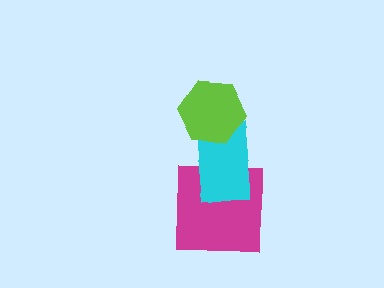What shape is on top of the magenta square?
The cyan rectangle is on top of the magenta square.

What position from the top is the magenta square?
The magenta square is 3rd from the top.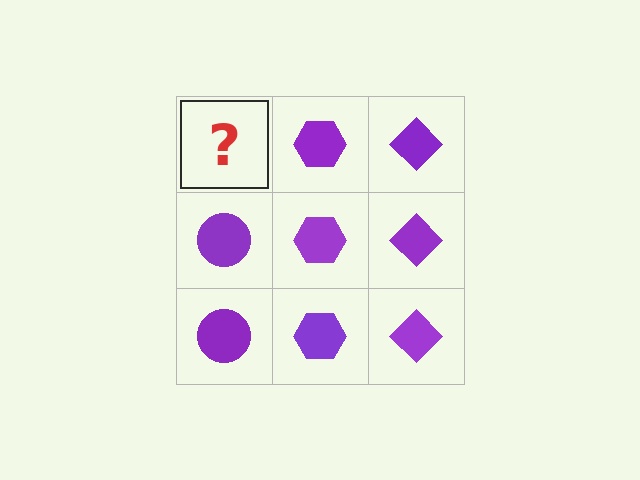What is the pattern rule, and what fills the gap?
The rule is that each column has a consistent shape. The gap should be filled with a purple circle.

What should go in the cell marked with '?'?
The missing cell should contain a purple circle.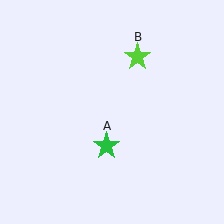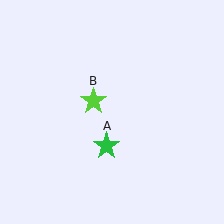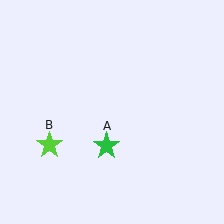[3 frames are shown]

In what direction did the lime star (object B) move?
The lime star (object B) moved down and to the left.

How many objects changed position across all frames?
1 object changed position: lime star (object B).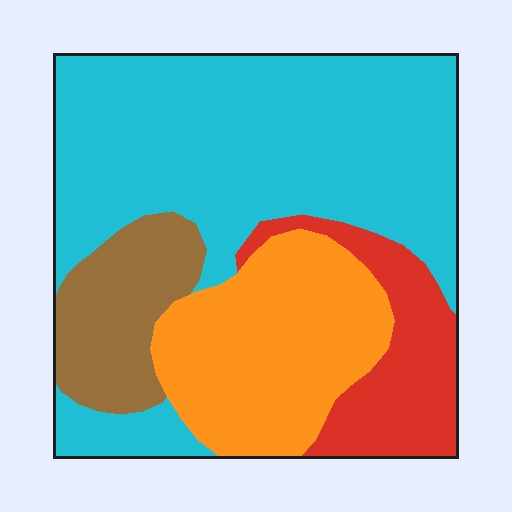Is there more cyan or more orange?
Cyan.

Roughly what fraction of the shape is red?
Red covers around 15% of the shape.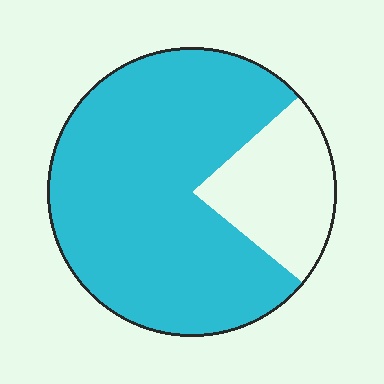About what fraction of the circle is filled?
About four fifths (4/5).